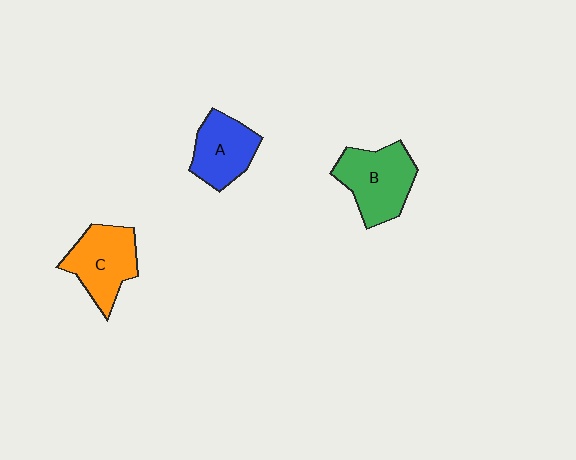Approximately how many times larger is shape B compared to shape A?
Approximately 1.3 times.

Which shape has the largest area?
Shape B (green).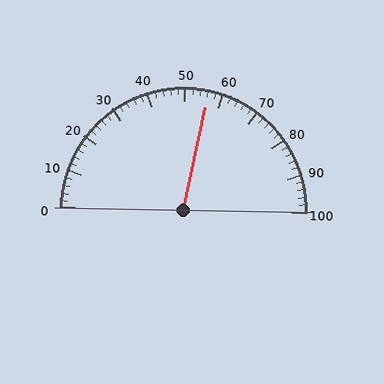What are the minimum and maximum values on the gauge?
The gauge ranges from 0 to 100.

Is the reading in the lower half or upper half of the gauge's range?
The reading is in the upper half of the range (0 to 100).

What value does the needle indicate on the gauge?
The needle indicates approximately 56.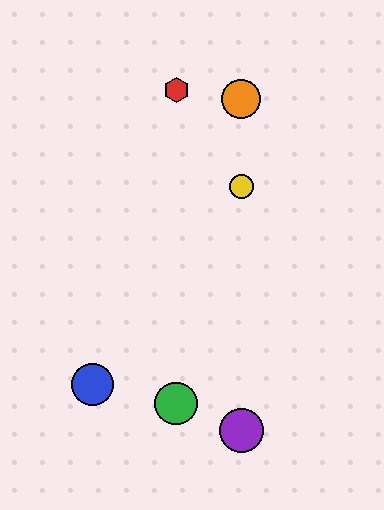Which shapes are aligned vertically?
The yellow circle, the purple circle, the orange circle are aligned vertically.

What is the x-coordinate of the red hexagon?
The red hexagon is at x≈176.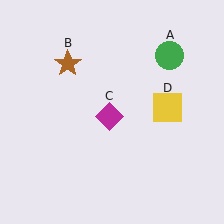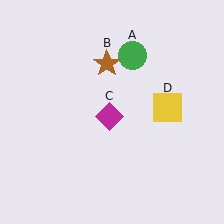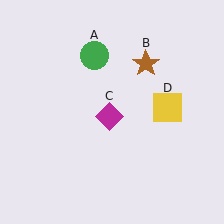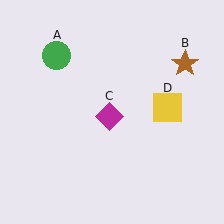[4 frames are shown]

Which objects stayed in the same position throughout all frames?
Magenta diamond (object C) and yellow square (object D) remained stationary.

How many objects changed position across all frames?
2 objects changed position: green circle (object A), brown star (object B).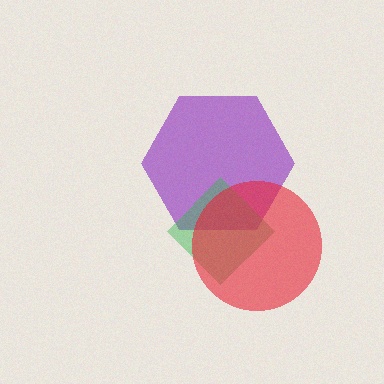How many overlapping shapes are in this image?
There are 3 overlapping shapes in the image.